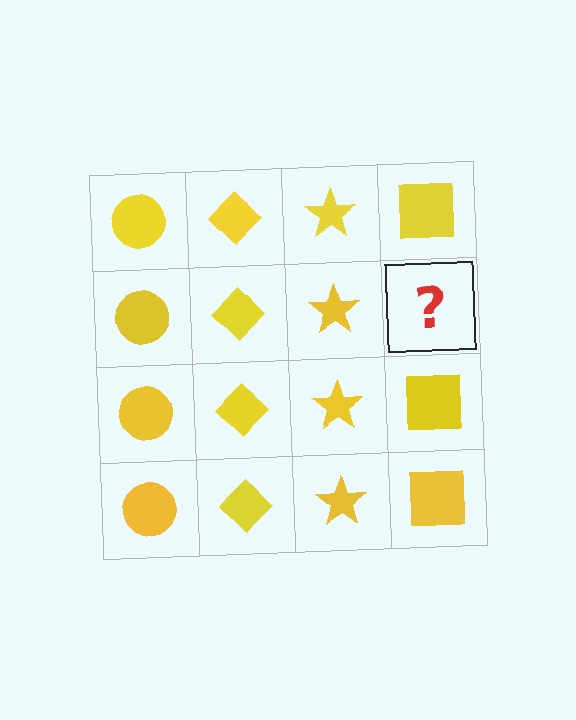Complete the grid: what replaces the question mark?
The question mark should be replaced with a yellow square.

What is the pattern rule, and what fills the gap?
The rule is that each column has a consistent shape. The gap should be filled with a yellow square.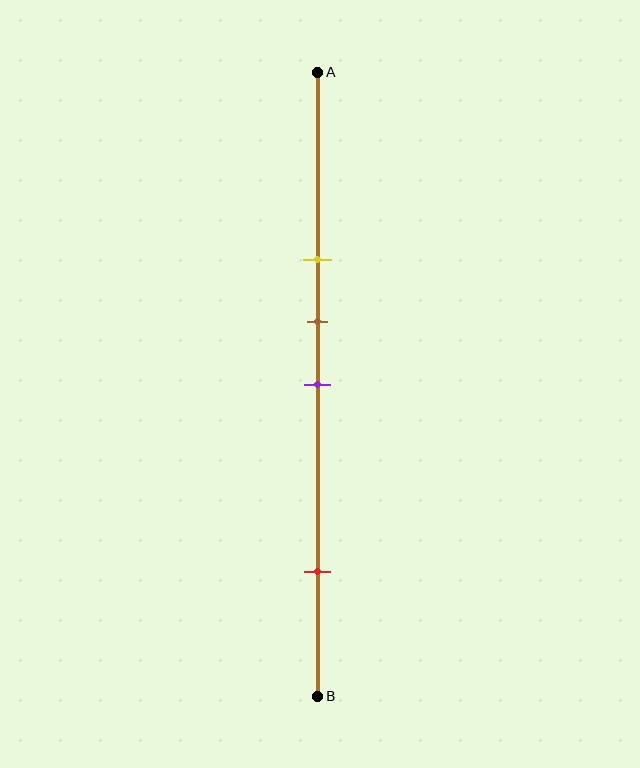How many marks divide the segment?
There are 4 marks dividing the segment.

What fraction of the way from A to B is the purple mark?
The purple mark is approximately 50% (0.5) of the way from A to B.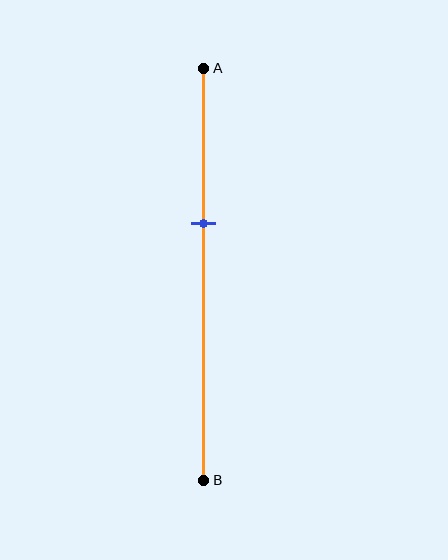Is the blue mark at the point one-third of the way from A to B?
No, the mark is at about 40% from A, not at the 33% one-third point.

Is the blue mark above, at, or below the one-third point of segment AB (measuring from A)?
The blue mark is below the one-third point of segment AB.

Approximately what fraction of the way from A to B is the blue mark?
The blue mark is approximately 40% of the way from A to B.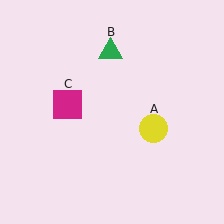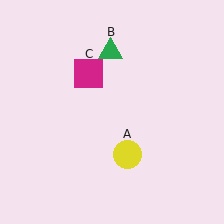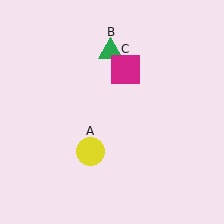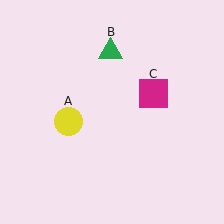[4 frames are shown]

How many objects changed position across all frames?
2 objects changed position: yellow circle (object A), magenta square (object C).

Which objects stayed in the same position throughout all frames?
Green triangle (object B) remained stationary.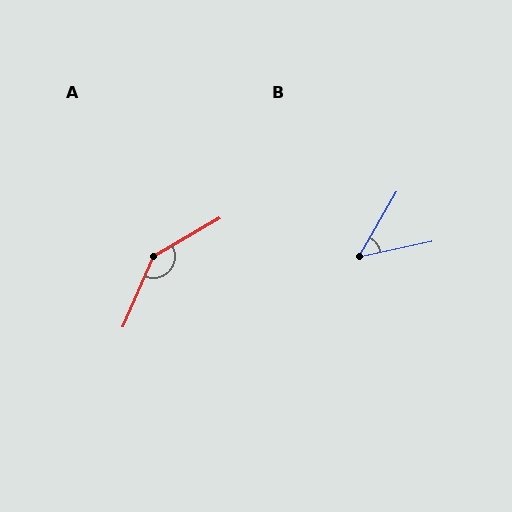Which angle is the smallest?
B, at approximately 48 degrees.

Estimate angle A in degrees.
Approximately 144 degrees.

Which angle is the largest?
A, at approximately 144 degrees.